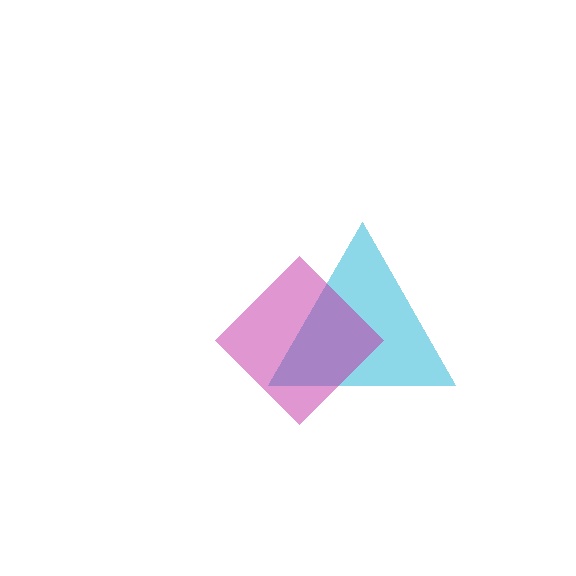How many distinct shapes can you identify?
There are 2 distinct shapes: a cyan triangle, a magenta diamond.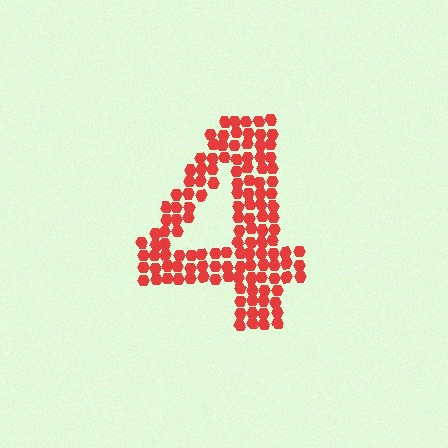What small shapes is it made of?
It is made of small hexagons.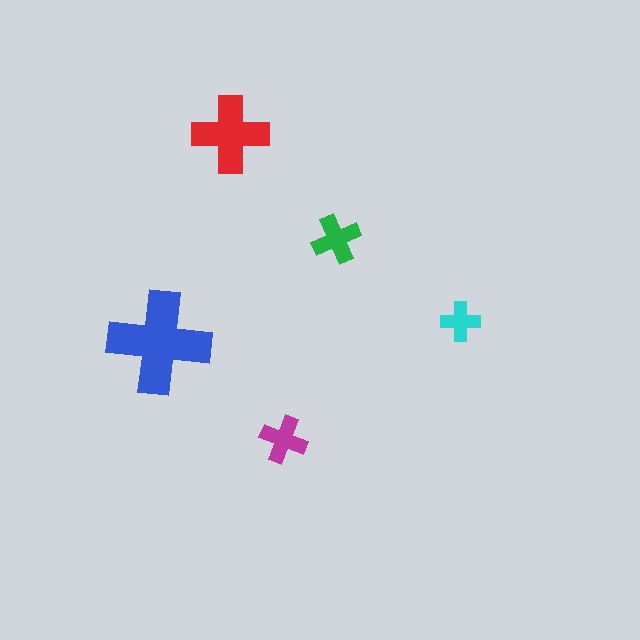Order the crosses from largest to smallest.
the blue one, the red one, the green one, the magenta one, the cyan one.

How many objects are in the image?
There are 5 objects in the image.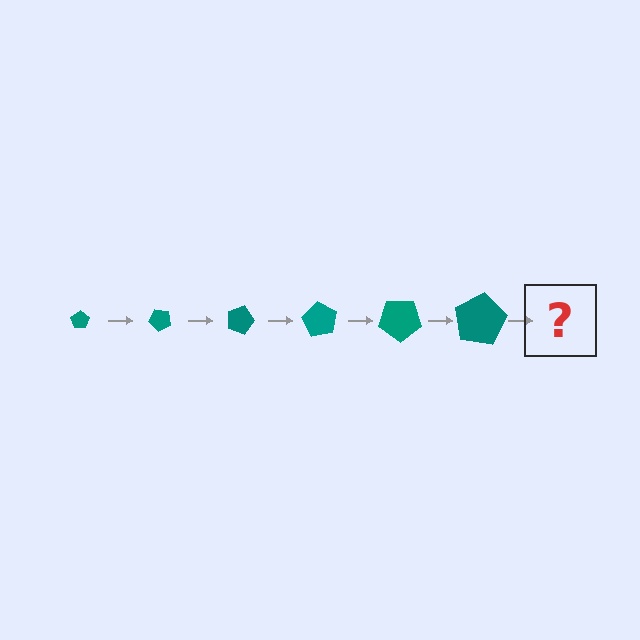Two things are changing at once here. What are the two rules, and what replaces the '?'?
The two rules are that the pentagon grows larger each step and it rotates 45 degrees each step. The '?' should be a pentagon, larger than the previous one and rotated 270 degrees from the start.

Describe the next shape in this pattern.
It should be a pentagon, larger than the previous one and rotated 270 degrees from the start.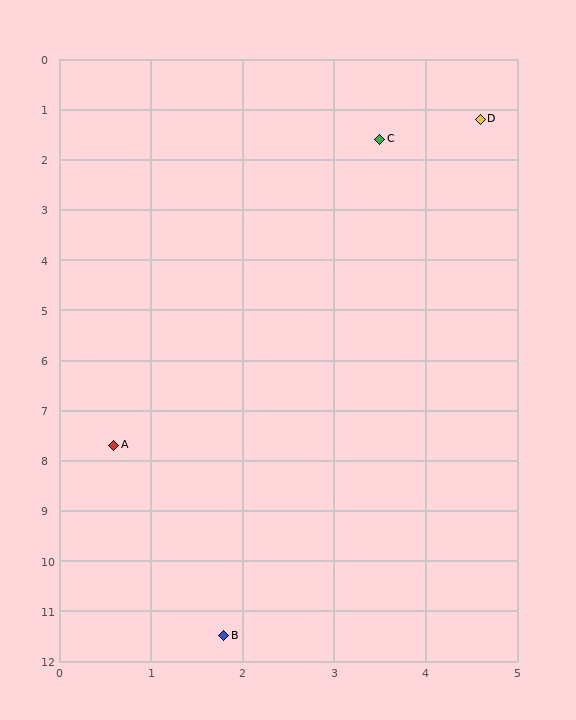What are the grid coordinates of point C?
Point C is at approximately (3.5, 1.6).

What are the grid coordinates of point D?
Point D is at approximately (4.6, 1.2).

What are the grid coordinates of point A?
Point A is at approximately (0.6, 7.7).